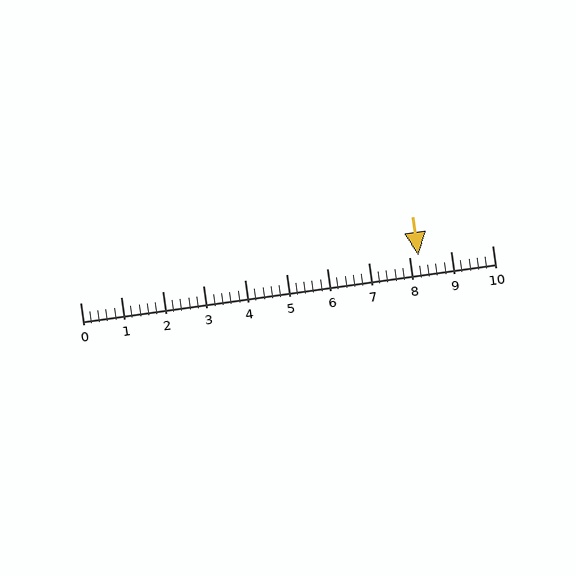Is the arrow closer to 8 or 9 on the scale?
The arrow is closer to 8.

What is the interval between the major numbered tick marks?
The major tick marks are spaced 1 units apart.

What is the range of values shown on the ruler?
The ruler shows values from 0 to 10.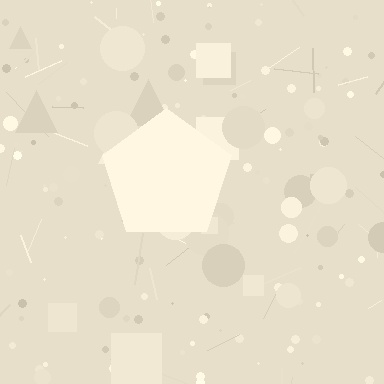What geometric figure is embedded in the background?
A pentagon is embedded in the background.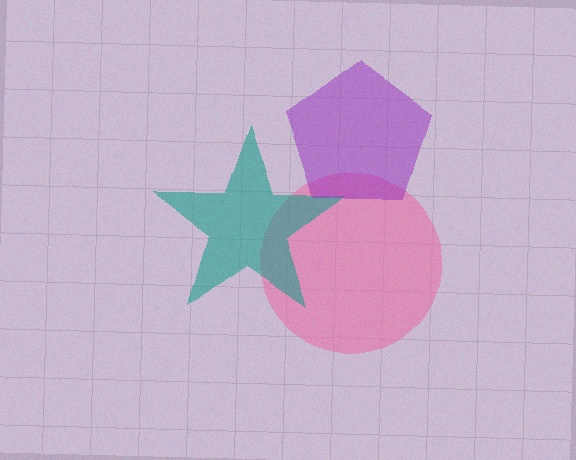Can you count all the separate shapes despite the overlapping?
Yes, there are 3 separate shapes.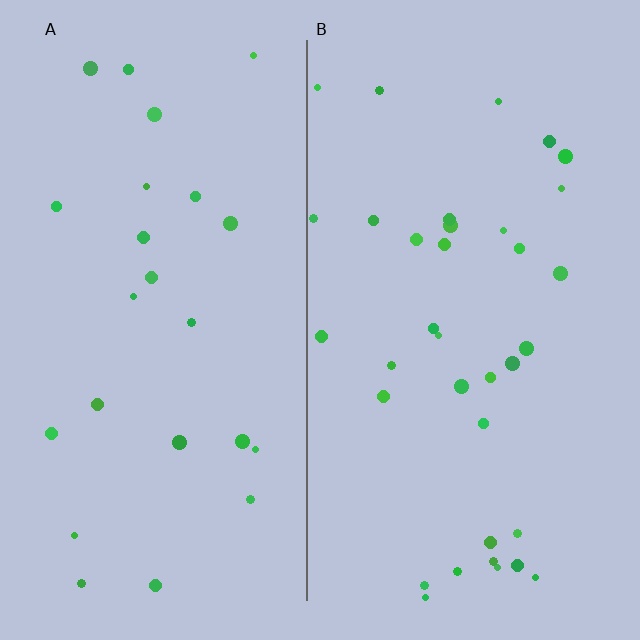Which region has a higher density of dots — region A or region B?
B (the right).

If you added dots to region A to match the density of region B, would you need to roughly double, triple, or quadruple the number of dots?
Approximately double.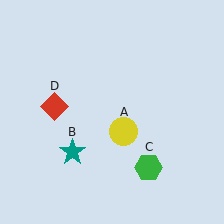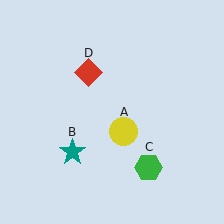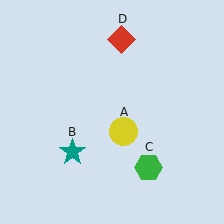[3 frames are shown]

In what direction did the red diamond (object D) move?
The red diamond (object D) moved up and to the right.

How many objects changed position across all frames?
1 object changed position: red diamond (object D).